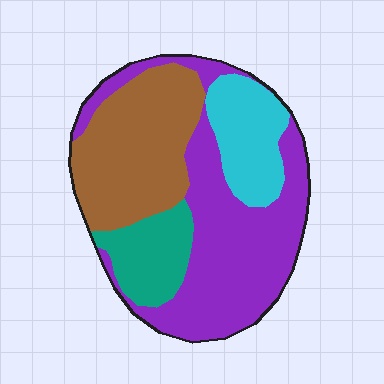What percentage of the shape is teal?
Teal takes up about one eighth (1/8) of the shape.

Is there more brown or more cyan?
Brown.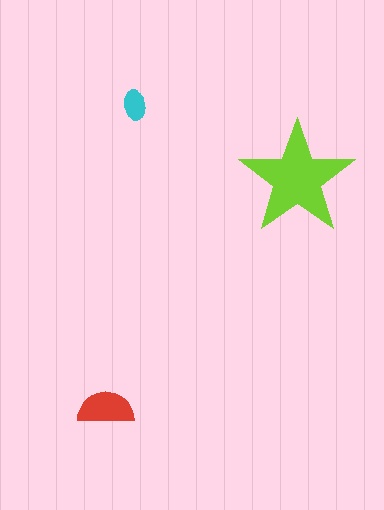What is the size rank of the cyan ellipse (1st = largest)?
3rd.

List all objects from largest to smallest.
The lime star, the red semicircle, the cyan ellipse.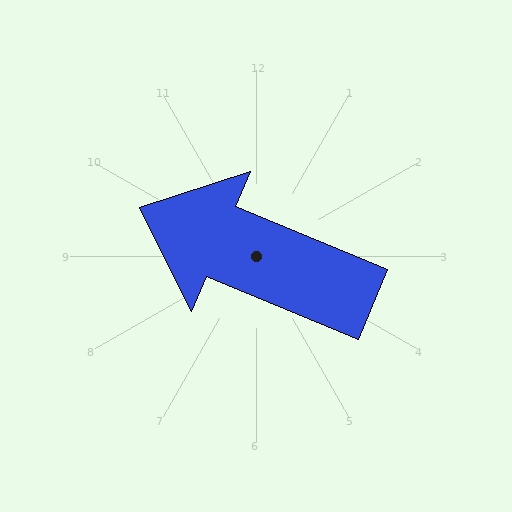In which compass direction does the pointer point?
Northwest.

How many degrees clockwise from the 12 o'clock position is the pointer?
Approximately 293 degrees.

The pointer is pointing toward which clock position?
Roughly 10 o'clock.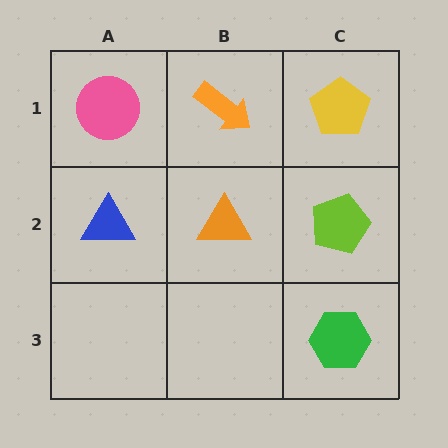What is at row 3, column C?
A green hexagon.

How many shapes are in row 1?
3 shapes.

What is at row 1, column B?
An orange arrow.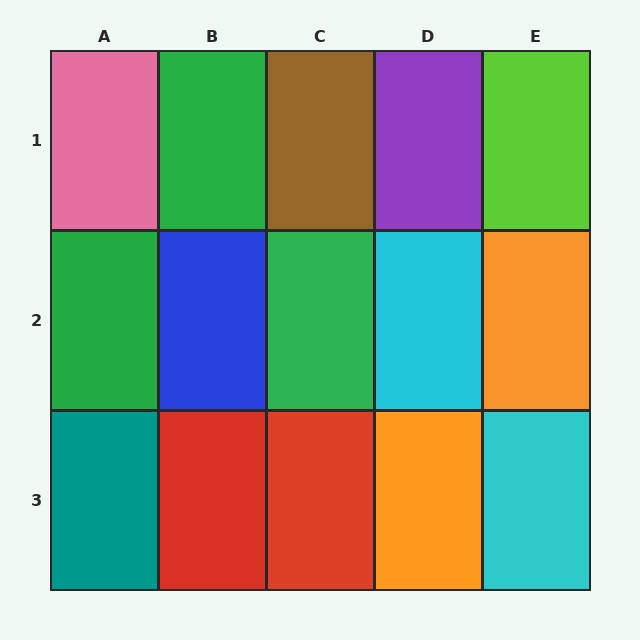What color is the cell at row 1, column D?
Purple.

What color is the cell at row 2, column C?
Green.